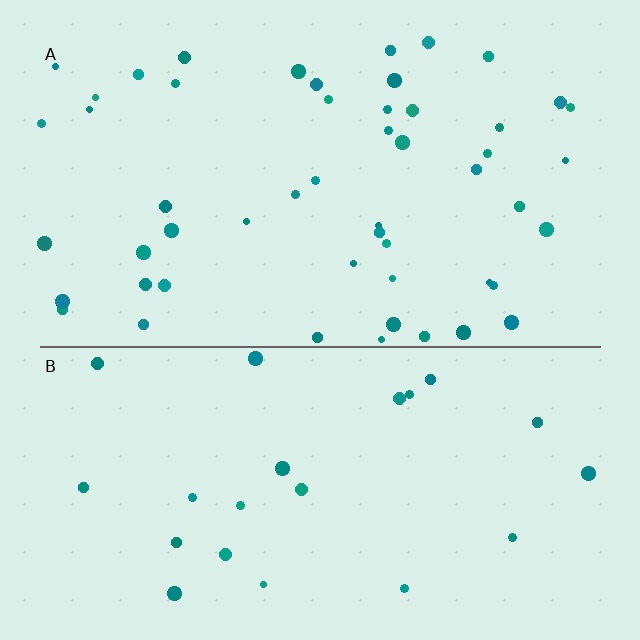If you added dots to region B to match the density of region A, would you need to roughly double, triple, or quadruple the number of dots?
Approximately double.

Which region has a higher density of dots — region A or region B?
A (the top).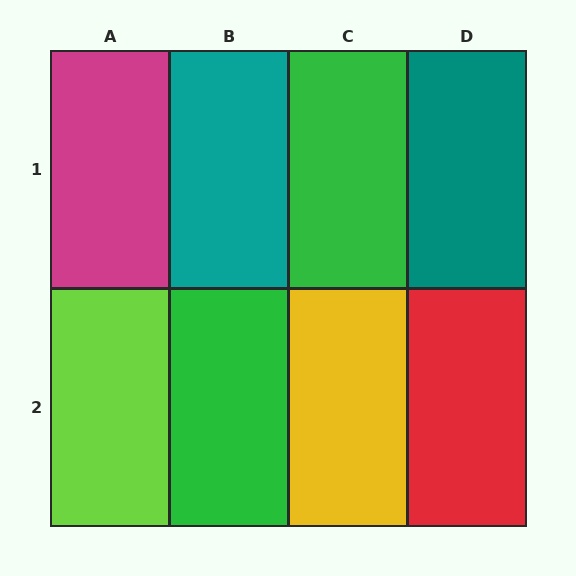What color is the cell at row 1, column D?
Teal.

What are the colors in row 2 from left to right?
Lime, green, yellow, red.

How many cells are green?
2 cells are green.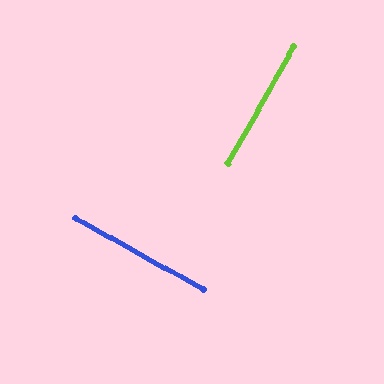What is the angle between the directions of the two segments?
Approximately 90 degrees.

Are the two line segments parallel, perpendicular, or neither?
Perpendicular — they meet at approximately 90°.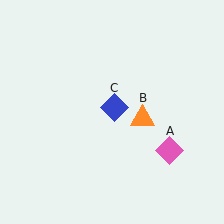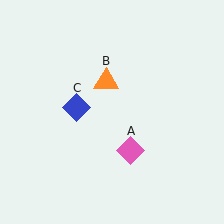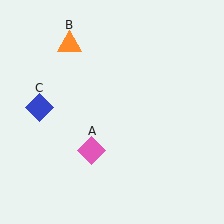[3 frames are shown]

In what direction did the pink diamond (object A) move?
The pink diamond (object A) moved left.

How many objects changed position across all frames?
3 objects changed position: pink diamond (object A), orange triangle (object B), blue diamond (object C).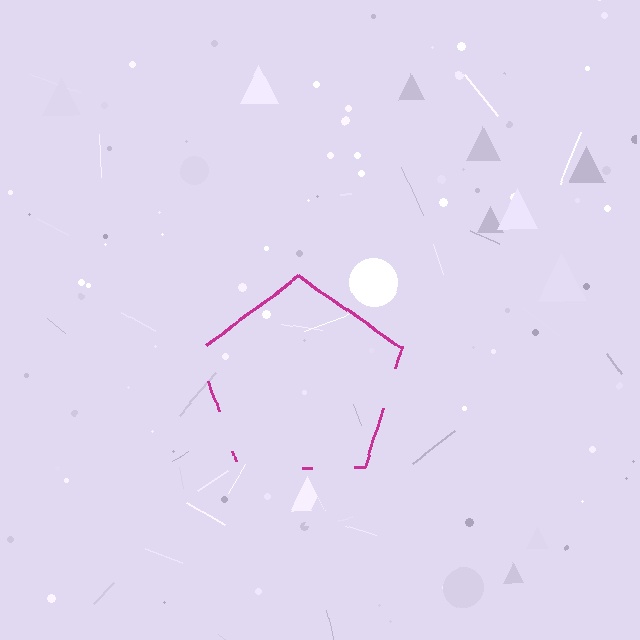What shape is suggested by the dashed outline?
The dashed outline suggests a pentagon.